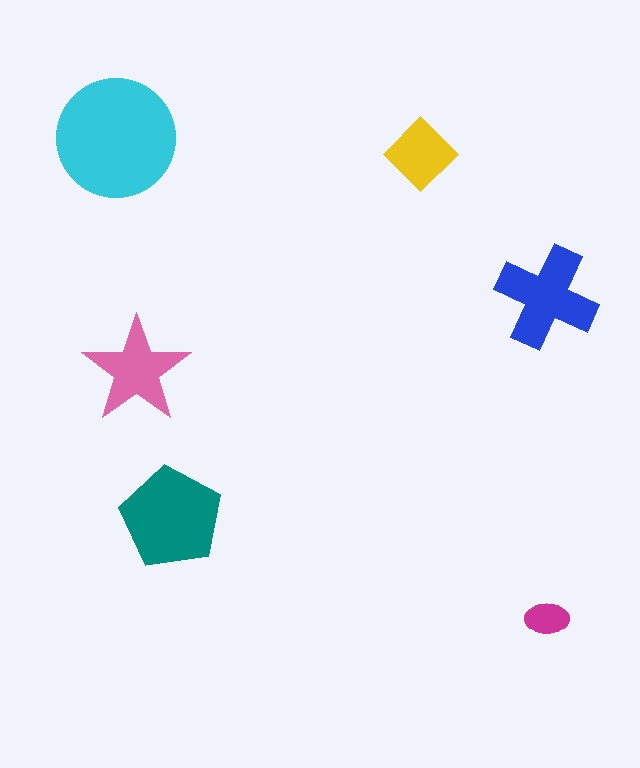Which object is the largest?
The cyan circle.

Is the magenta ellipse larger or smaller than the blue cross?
Smaller.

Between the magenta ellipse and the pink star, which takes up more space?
The pink star.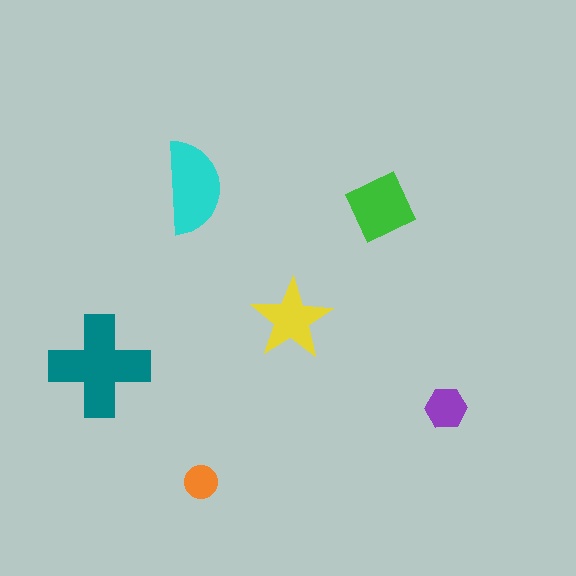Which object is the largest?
The teal cross.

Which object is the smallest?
The orange circle.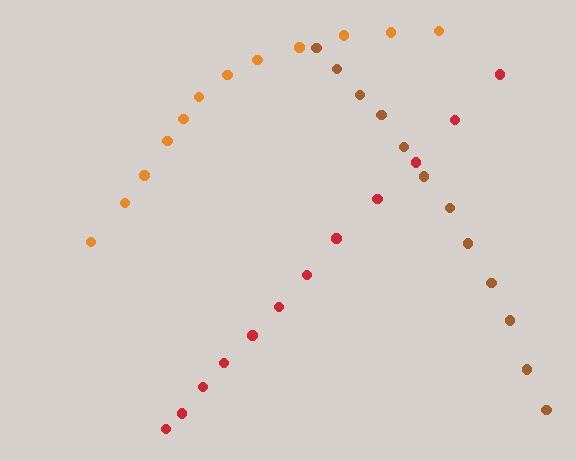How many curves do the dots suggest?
There are 3 distinct paths.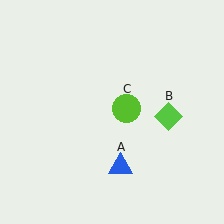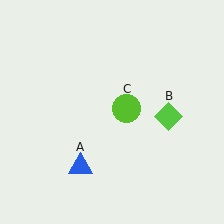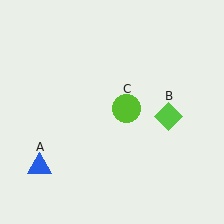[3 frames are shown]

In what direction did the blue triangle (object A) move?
The blue triangle (object A) moved left.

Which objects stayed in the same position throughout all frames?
Lime diamond (object B) and lime circle (object C) remained stationary.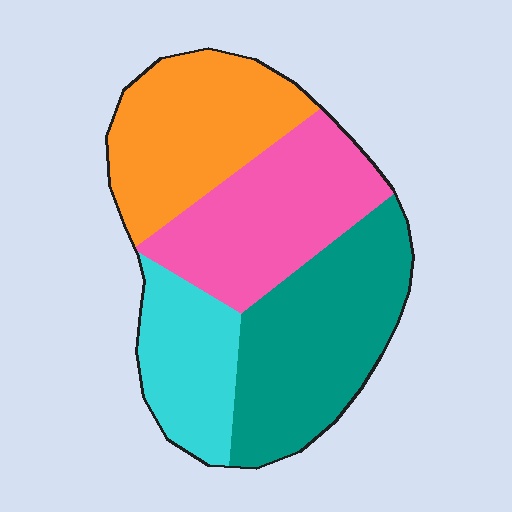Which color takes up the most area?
Teal, at roughly 30%.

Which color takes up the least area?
Cyan, at roughly 15%.